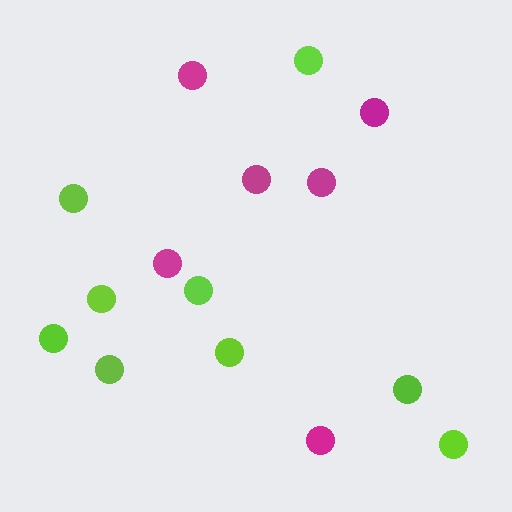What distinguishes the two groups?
There are 2 groups: one group of magenta circles (6) and one group of lime circles (9).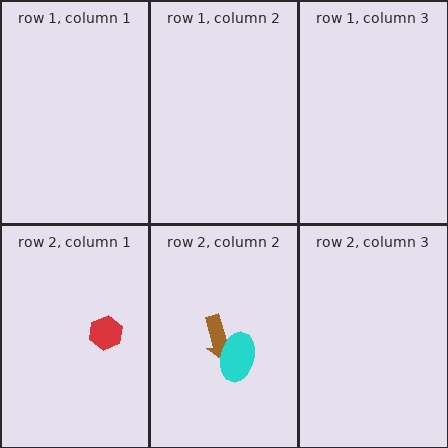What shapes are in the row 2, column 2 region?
The brown arrow, the cyan ellipse.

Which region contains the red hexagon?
The row 2, column 1 region.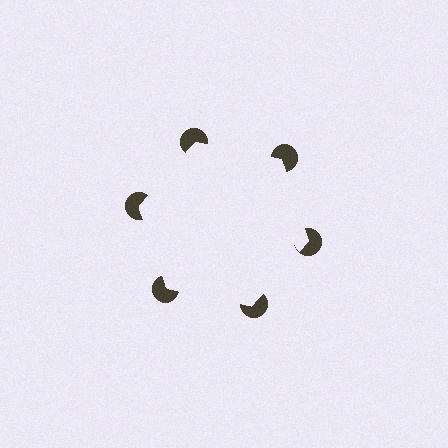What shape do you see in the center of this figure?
An illusory hexagon — its edges are inferred from the aligned wedge cuts in the pac-man discs, not physically drawn.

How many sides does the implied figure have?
6 sides.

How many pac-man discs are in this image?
There are 6 — one at each vertex of the illusory hexagon.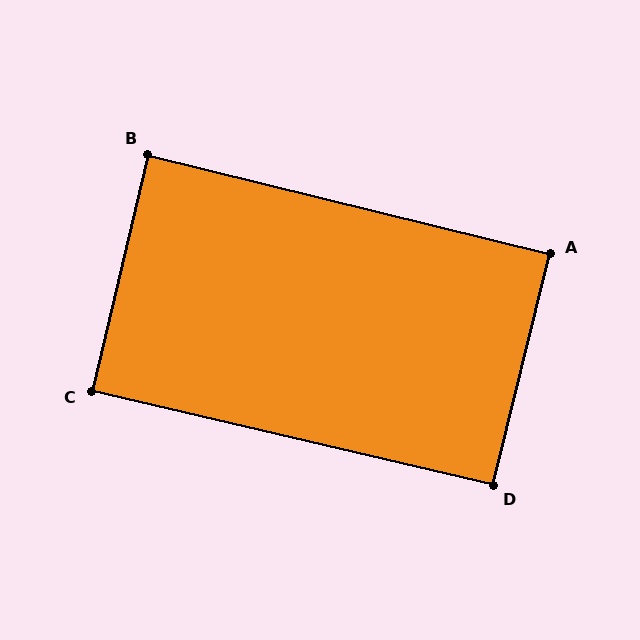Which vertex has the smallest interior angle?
B, at approximately 89 degrees.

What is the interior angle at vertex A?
Approximately 90 degrees (approximately right).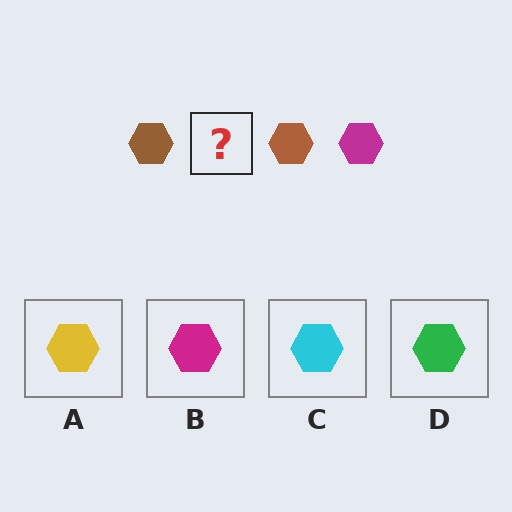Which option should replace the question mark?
Option B.